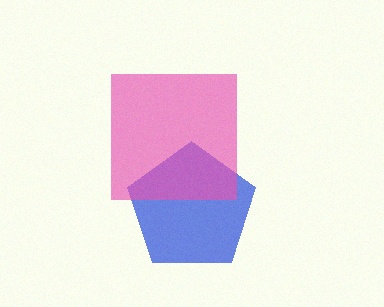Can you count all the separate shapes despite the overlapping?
Yes, there are 2 separate shapes.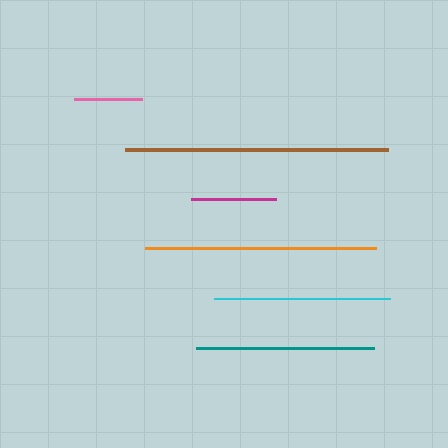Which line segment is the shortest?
The pink line is the shortest at approximately 68 pixels.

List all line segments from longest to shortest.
From longest to shortest: brown, orange, teal, cyan, magenta, pink.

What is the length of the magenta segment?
The magenta segment is approximately 85 pixels long.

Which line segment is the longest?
The brown line is the longest at approximately 263 pixels.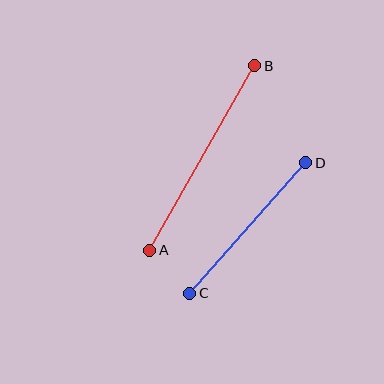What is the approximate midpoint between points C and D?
The midpoint is at approximately (248, 228) pixels.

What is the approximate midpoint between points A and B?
The midpoint is at approximately (202, 158) pixels.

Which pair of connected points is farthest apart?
Points A and B are farthest apart.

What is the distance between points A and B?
The distance is approximately 212 pixels.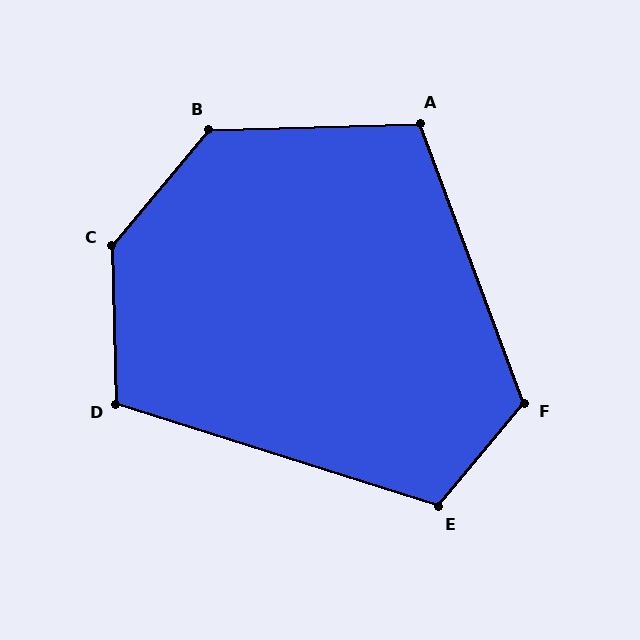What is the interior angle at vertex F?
Approximately 120 degrees (obtuse).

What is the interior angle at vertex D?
Approximately 109 degrees (obtuse).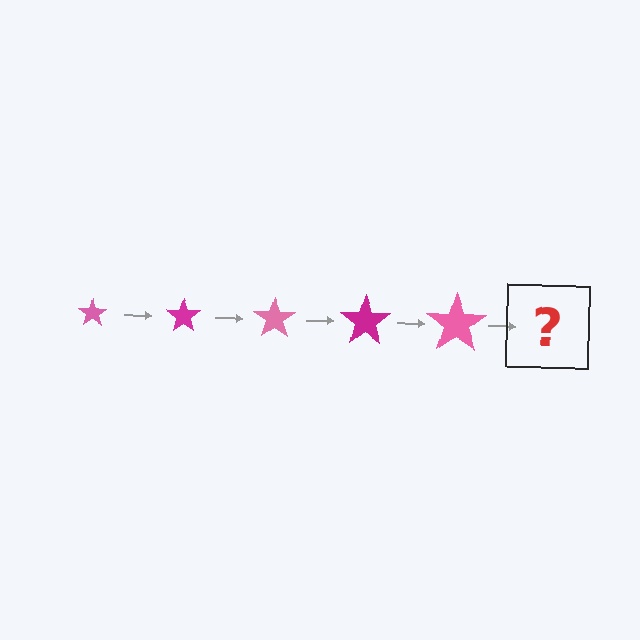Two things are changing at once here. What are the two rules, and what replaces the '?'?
The two rules are that the star grows larger each step and the color cycles through pink and magenta. The '?' should be a magenta star, larger than the previous one.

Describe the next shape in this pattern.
It should be a magenta star, larger than the previous one.